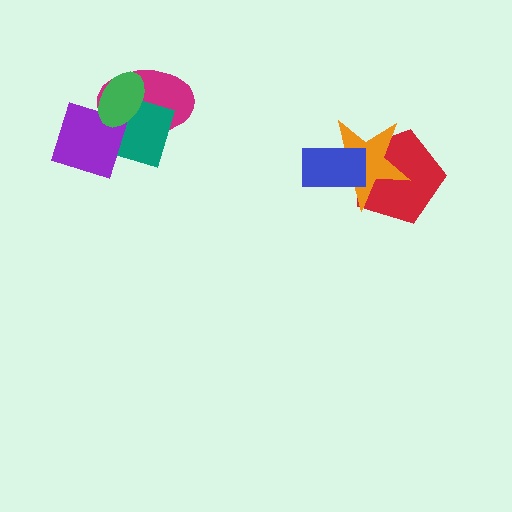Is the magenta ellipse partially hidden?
Yes, it is partially covered by another shape.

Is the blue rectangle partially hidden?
No, no other shape covers it.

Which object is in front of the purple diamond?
The green ellipse is in front of the purple diamond.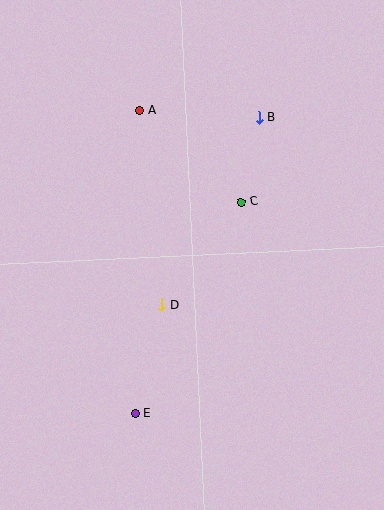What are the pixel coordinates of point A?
Point A is at (140, 110).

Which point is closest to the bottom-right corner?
Point E is closest to the bottom-right corner.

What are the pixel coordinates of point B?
Point B is at (259, 117).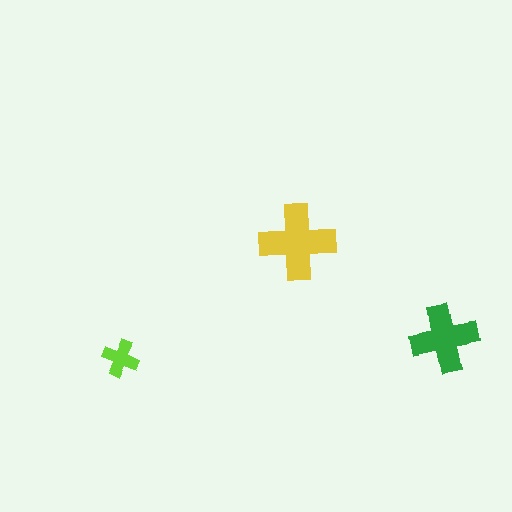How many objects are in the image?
There are 3 objects in the image.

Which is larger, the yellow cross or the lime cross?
The yellow one.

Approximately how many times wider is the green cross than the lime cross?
About 2 times wider.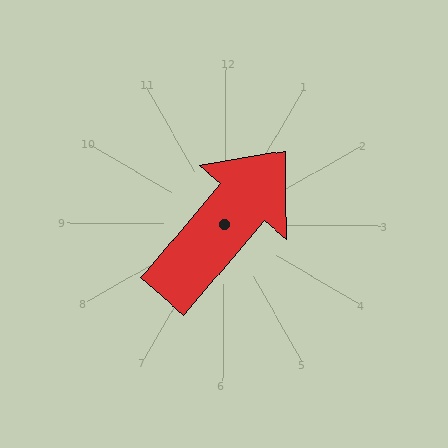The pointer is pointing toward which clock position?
Roughly 1 o'clock.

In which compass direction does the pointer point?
Northeast.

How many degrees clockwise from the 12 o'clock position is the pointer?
Approximately 40 degrees.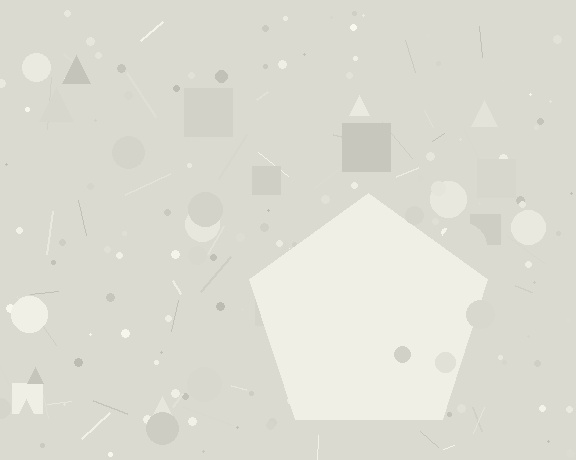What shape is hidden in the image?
A pentagon is hidden in the image.